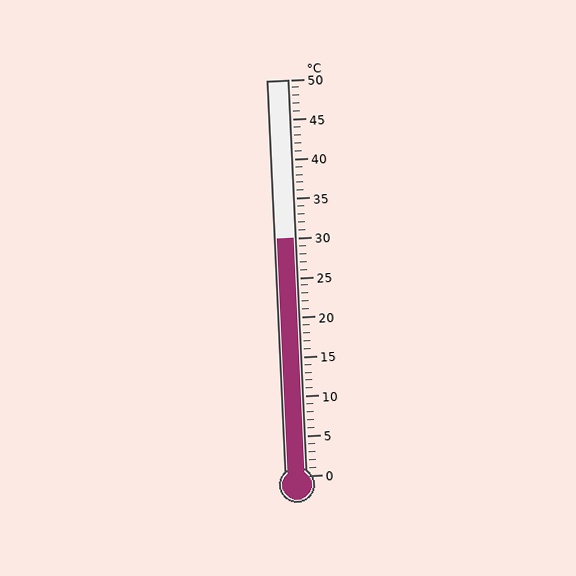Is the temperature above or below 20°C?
The temperature is above 20°C.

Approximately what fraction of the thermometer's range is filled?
The thermometer is filled to approximately 60% of its range.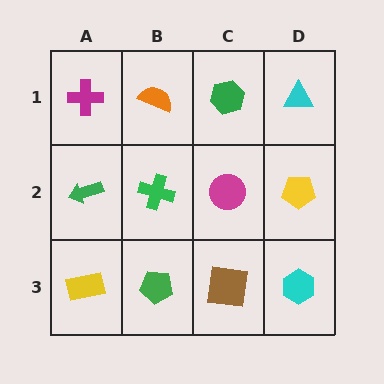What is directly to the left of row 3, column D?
A brown square.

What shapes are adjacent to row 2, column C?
A green hexagon (row 1, column C), a brown square (row 3, column C), a green cross (row 2, column B), a yellow pentagon (row 2, column D).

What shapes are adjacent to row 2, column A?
A magenta cross (row 1, column A), a yellow rectangle (row 3, column A), a green cross (row 2, column B).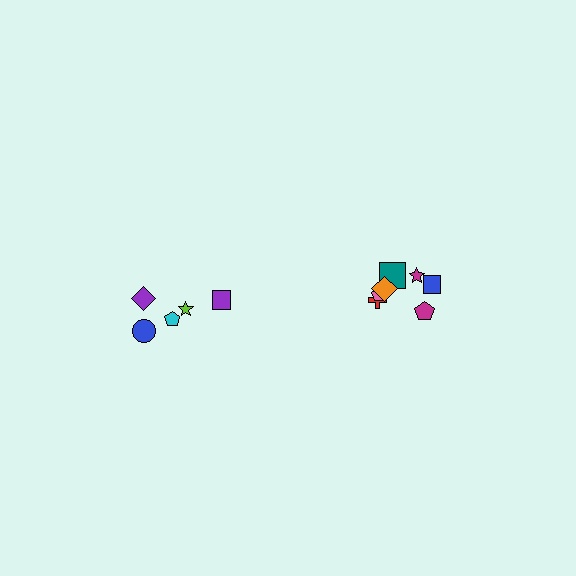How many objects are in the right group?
There are 7 objects.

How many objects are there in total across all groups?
There are 12 objects.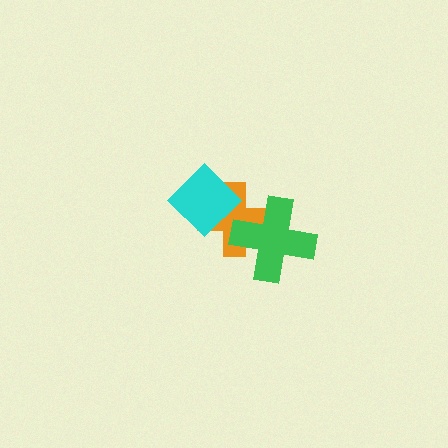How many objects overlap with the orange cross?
2 objects overlap with the orange cross.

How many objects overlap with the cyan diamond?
1 object overlaps with the cyan diamond.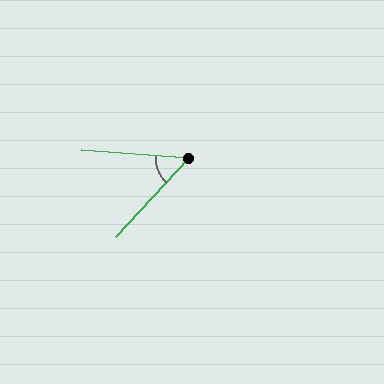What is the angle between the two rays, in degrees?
Approximately 52 degrees.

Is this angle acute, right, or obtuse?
It is acute.